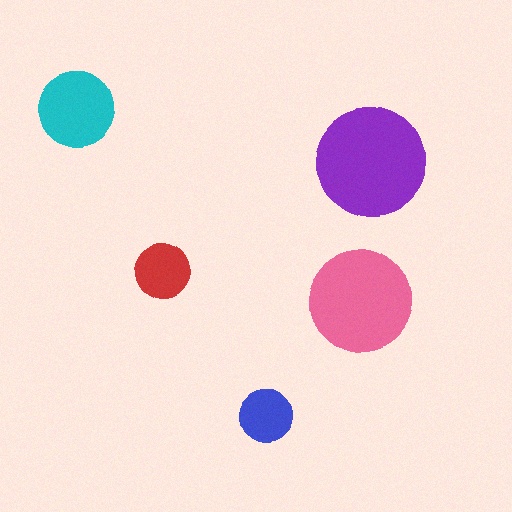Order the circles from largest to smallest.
the purple one, the pink one, the cyan one, the red one, the blue one.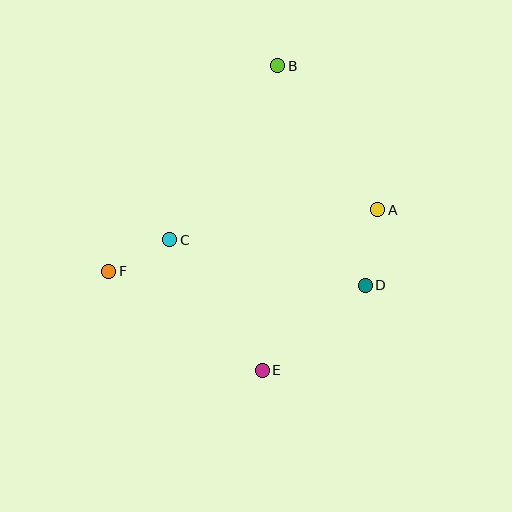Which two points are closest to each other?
Points C and F are closest to each other.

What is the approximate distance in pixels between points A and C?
The distance between A and C is approximately 210 pixels.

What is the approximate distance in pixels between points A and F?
The distance between A and F is approximately 276 pixels.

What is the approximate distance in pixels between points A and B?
The distance between A and B is approximately 175 pixels.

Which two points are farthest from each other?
Points B and E are farthest from each other.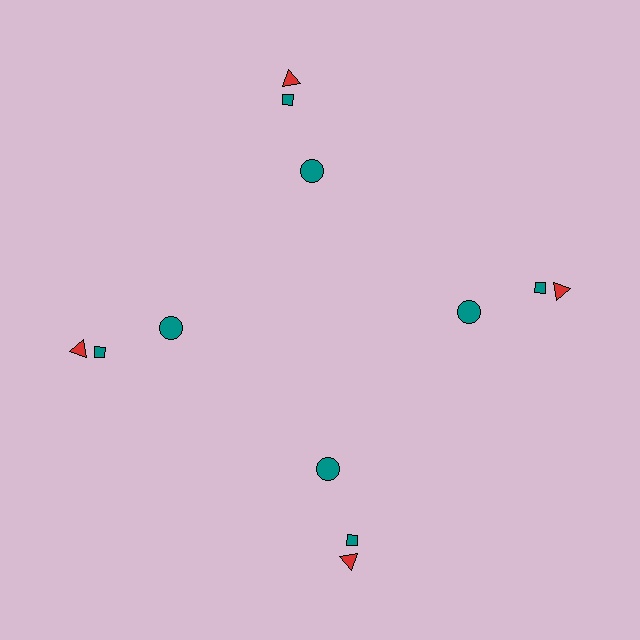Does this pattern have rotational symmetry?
Yes, this pattern has 4-fold rotational symmetry. It looks the same after rotating 90 degrees around the center.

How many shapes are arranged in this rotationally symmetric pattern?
There are 12 shapes, arranged in 4 groups of 3.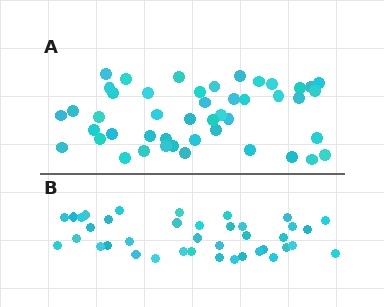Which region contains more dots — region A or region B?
Region A (the top region) has more dots.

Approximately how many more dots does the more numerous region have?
Region A has roughly 8 or so more dots than region B.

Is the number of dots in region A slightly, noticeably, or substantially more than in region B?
Region A has only slightly more — the two regions are fairly close. The ratio is roughly 1.2 to 1.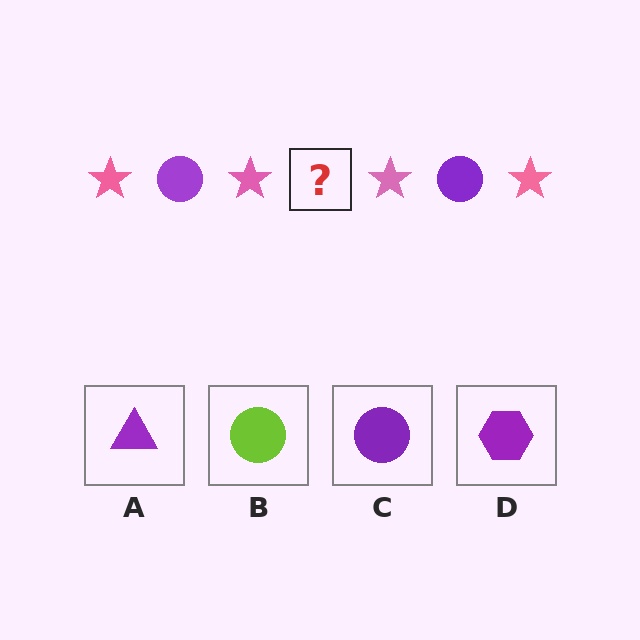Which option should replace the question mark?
Option C.